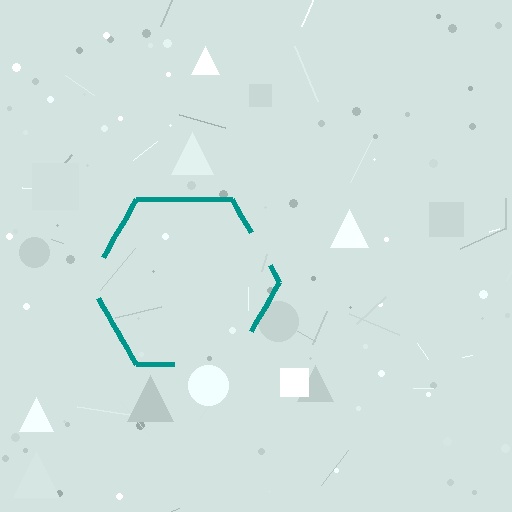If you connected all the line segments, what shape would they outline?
They would outline a hexagon.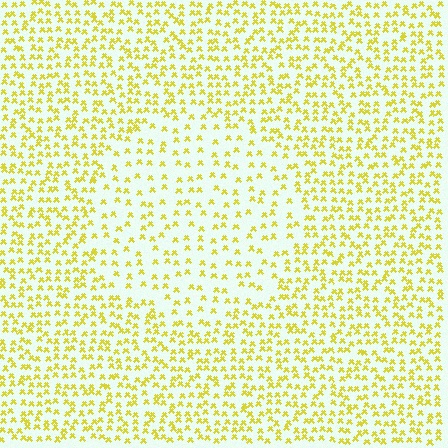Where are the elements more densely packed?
The elements are more densely packed outside the circle boundary.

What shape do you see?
I see a circle.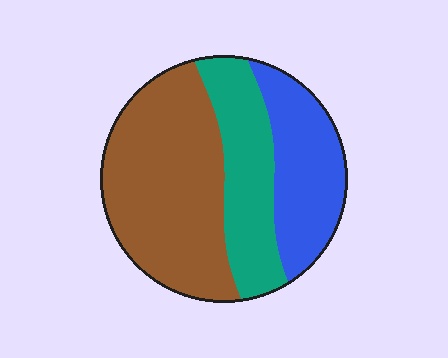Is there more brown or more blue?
Brown.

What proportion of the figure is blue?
Blue takes up between a sixth and a third of the figure.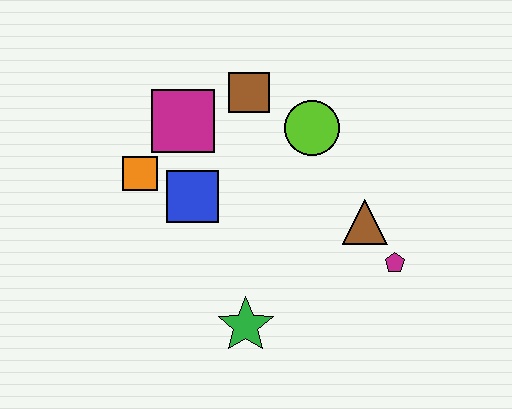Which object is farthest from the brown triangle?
The orange square is farthest from the brown triangle.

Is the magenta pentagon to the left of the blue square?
No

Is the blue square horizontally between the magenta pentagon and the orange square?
Yes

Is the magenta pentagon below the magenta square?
Yes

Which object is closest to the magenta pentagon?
The brown triangle is closest to the magenta pentagon.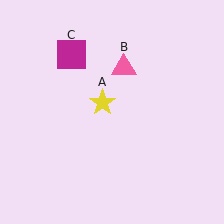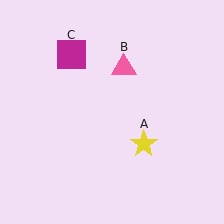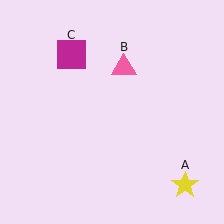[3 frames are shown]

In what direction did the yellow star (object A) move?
The yellow star (object A) moved down and to the right.